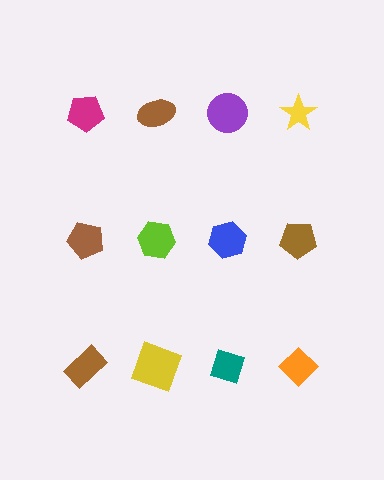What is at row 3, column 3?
A teal diamond.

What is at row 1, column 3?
A purple circle.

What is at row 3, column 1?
A brown rectangle.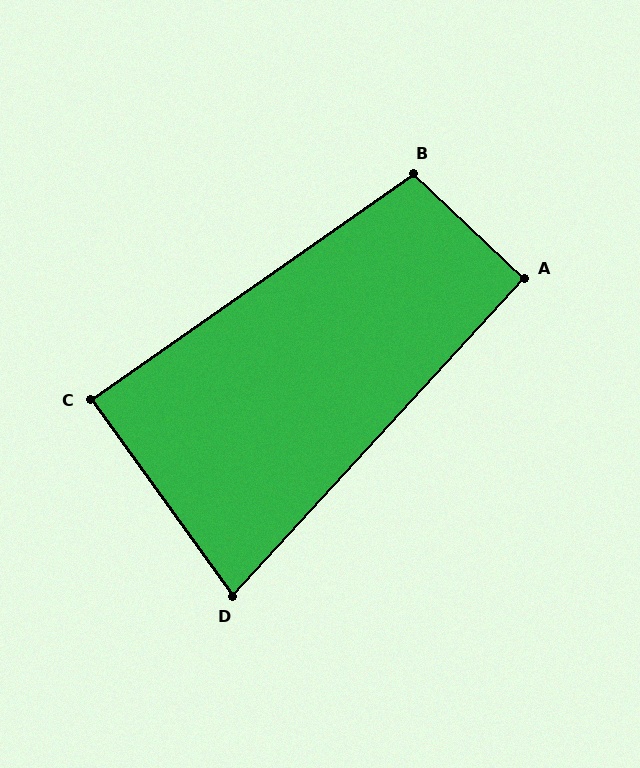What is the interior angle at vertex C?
Approximately 89 degrees (approximately right).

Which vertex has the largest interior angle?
B, at approximately 102 degrees.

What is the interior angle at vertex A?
Approximately 91 degrees (approximately right).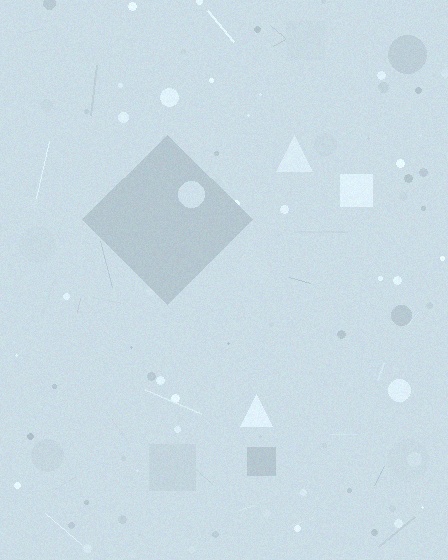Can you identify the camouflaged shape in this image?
The camouflaged shape is a diamond.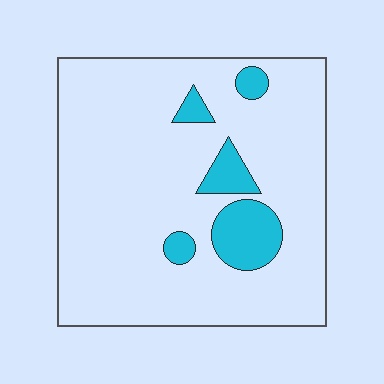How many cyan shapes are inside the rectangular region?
5.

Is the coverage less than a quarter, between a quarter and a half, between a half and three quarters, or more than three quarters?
Less than a quarter.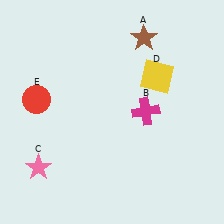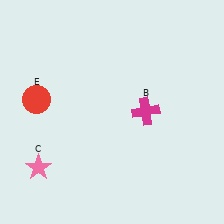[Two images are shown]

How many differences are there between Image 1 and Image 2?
There are 2 differences between the two images.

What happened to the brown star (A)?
The brown star (A) was removed in Image 2. It was in the top-right area of Image 1.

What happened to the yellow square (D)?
The yellow square (D) was removed in Image 2. It was in the top-right area of Image 1.